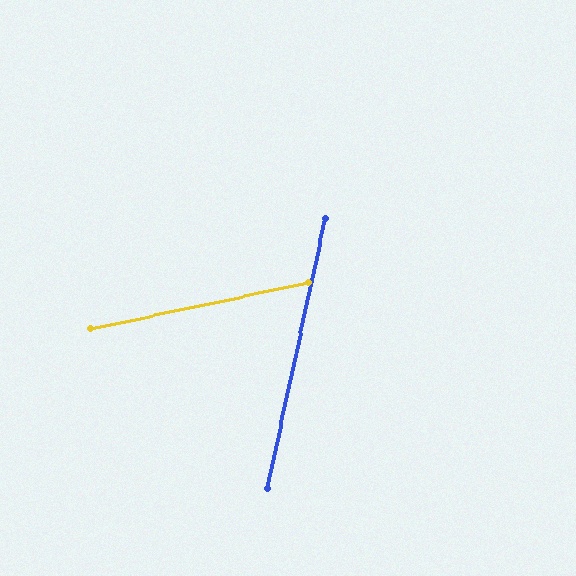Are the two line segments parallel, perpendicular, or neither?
Neither parallel nor perpendicular — they differ by about 66°.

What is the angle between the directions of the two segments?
Approximately 66 degrees.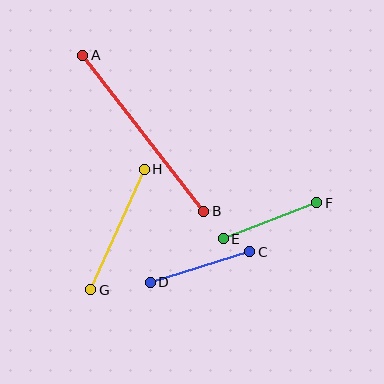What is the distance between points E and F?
The distance is approximately 100 pixels.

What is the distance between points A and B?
The distance is approximately 197 pixels.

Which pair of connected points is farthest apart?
Points A and B are farthest apart.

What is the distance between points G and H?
The distance is approximately 132 pixels.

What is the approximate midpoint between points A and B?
The midpoint is at approximately (143, 133) pixels.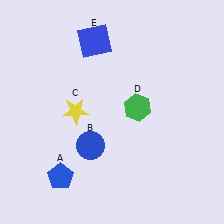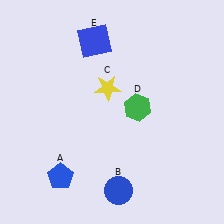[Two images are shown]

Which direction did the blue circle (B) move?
The blue circle (B) moved down.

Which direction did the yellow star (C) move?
The yellow star (C) moved right.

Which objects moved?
The objects that moved are: the blue circle (B), the yellow star (C).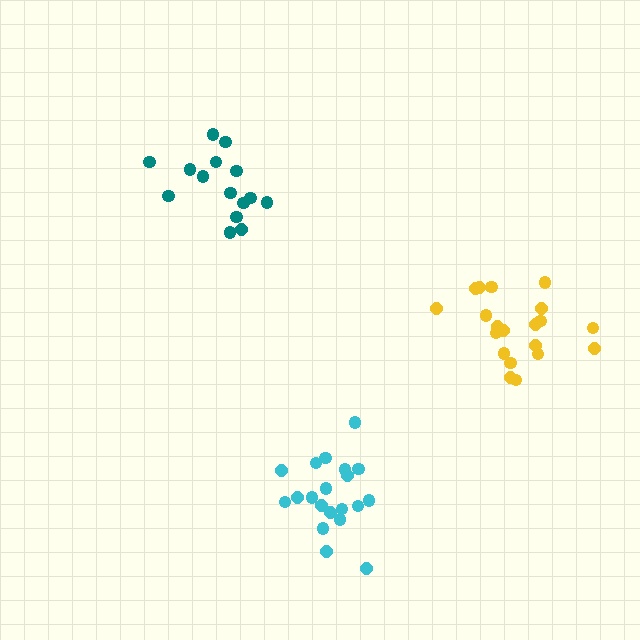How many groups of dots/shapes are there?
There are 3 groups.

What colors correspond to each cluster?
The clusters are colored: teal, yellow, cyan.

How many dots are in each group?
Group 1: 16 dots, Group 2: 20 dots, Group 3: 20 dots (56 total).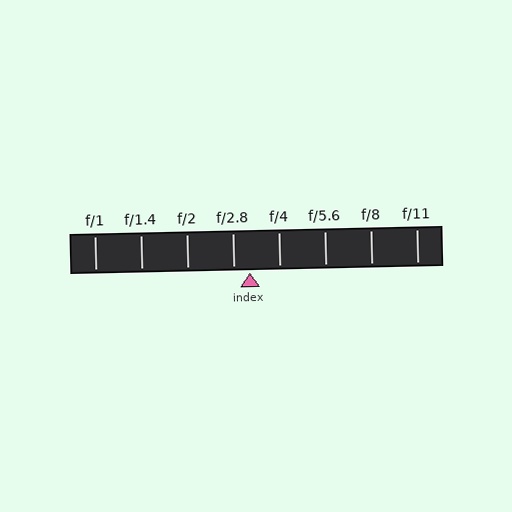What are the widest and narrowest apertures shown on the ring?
The widest aperture shown is f/1 and the narrowest is f/11.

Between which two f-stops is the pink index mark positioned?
The index mark is between f/2.8 and f/4.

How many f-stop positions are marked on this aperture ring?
There are 8 f-stop positions marked.